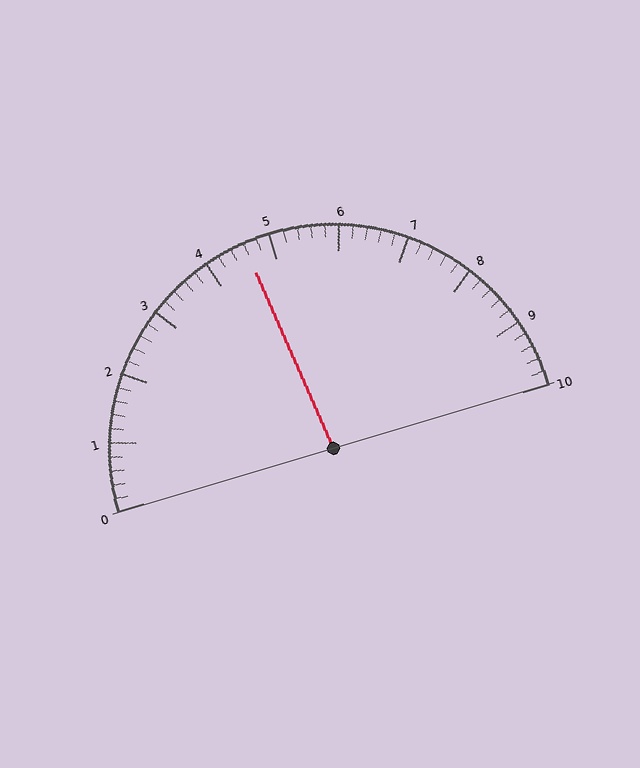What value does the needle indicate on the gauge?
The needle indicates approximately 4.6.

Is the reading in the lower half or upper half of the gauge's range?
The reading is in the lower half of the range (0 to 10).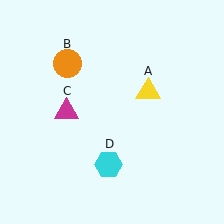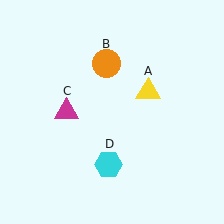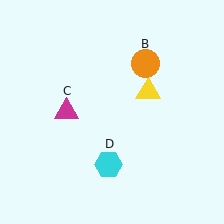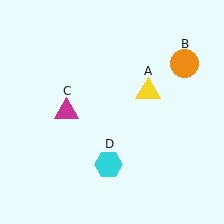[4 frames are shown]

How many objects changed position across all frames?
1 object changed position: orange circle (object B).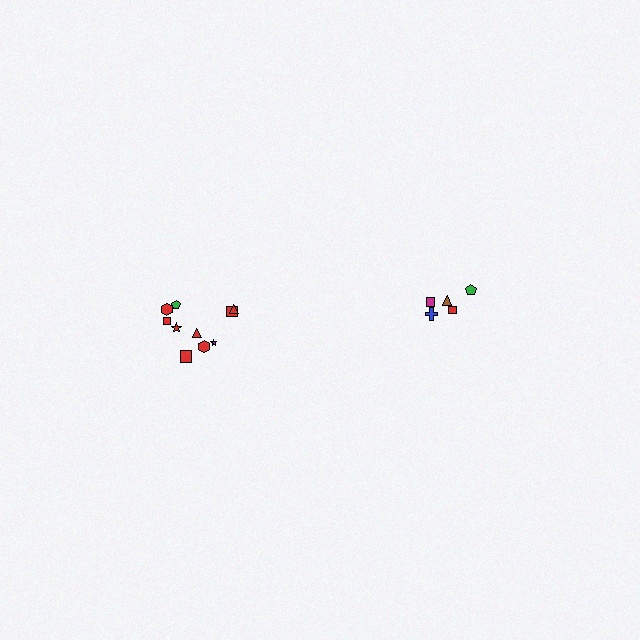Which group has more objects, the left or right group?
The left group.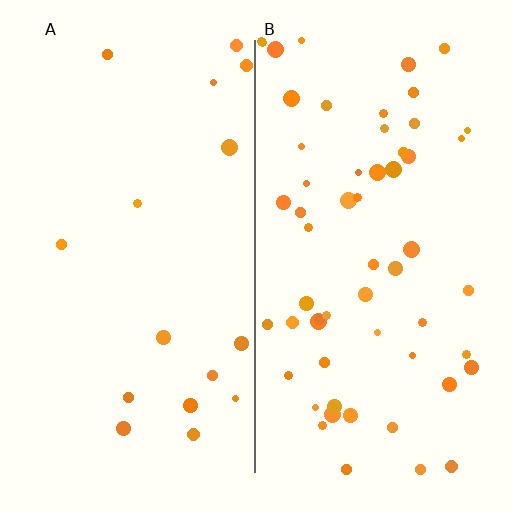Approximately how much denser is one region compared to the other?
Approximately 3.6× — region B over region A.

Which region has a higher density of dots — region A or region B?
B (the right).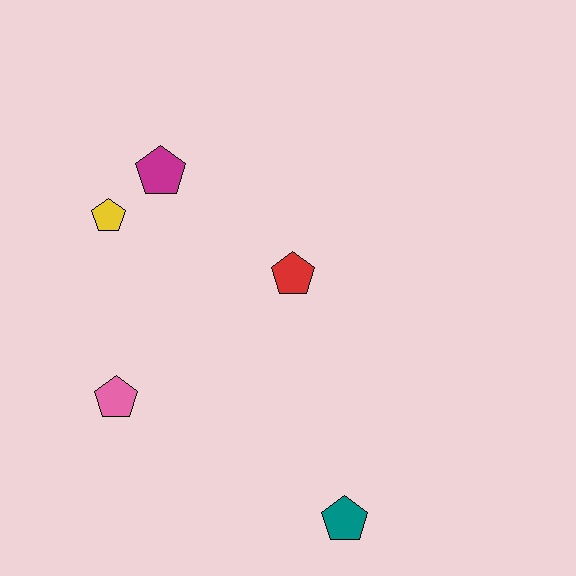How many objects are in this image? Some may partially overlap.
There are 5 objects.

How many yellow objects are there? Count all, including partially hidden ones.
There is 1 yellow object.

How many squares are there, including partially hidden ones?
There are no squares.